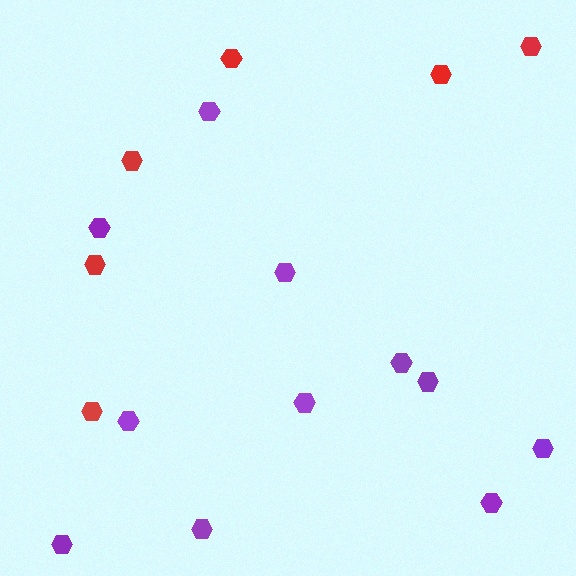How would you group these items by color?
There are 2 groups: one group of purple hexagons (11) and one group of red hexagons (6).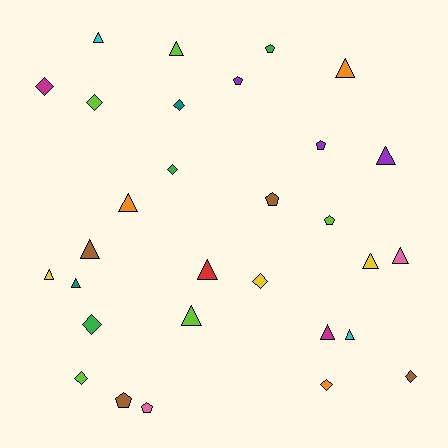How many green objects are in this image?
There are 3 green objects.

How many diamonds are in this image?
There are 9 diamonds.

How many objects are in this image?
There are 30 objects.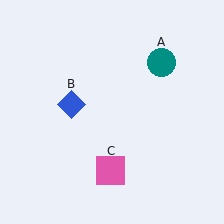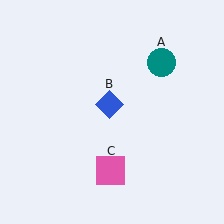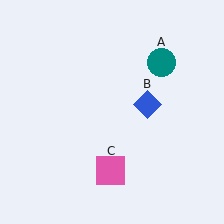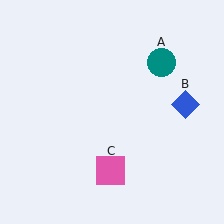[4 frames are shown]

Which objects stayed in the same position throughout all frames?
Teal circle (object A) and pink square (object C) remained stationary.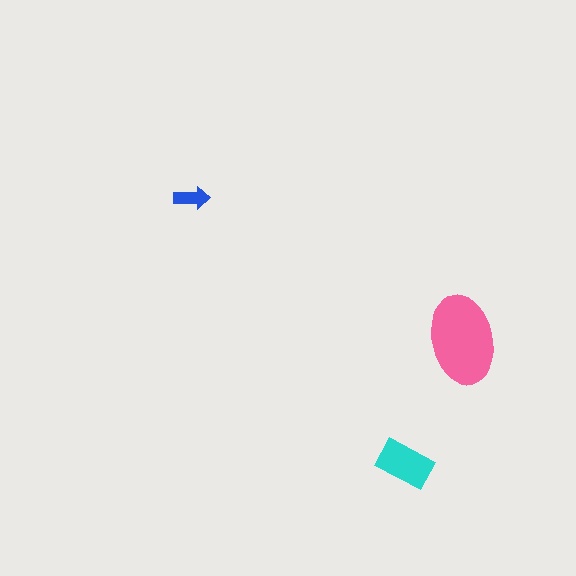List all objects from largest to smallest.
The pink ellipse, the cyan rectangle, the blue arrow.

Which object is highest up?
The blue arrow is topmost.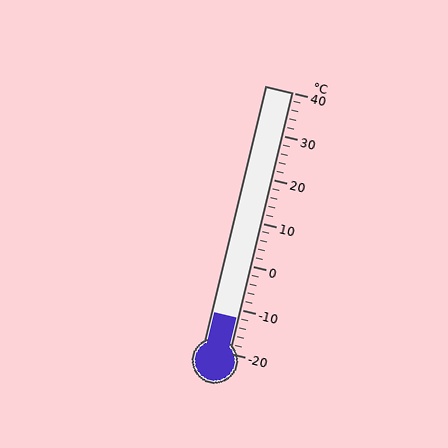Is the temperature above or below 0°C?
The temperature is below 0°C.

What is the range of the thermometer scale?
The thermometer scale ranges from -20°C to 40°C.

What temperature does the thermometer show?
The thermometer shows approximately -12°C.